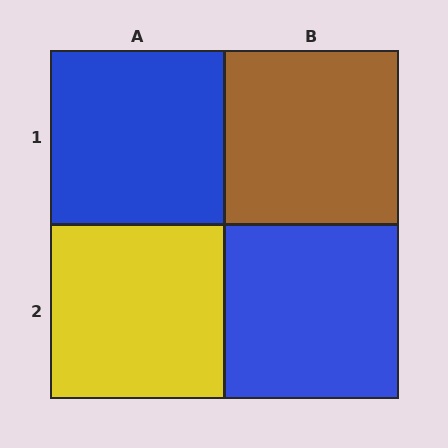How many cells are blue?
2 cells are blue.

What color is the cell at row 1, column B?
Brown.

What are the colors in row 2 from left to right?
Yellow, blue.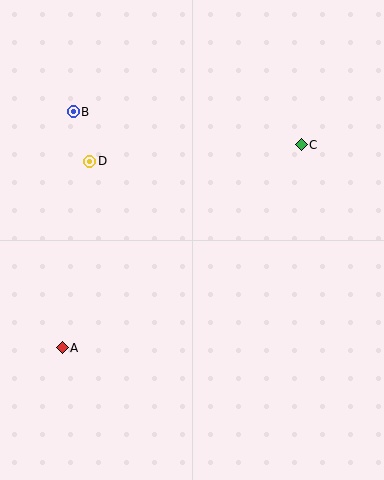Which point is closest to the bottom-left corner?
Point A is closest to the bottom-left corner.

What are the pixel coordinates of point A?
Point A is at (62, 348).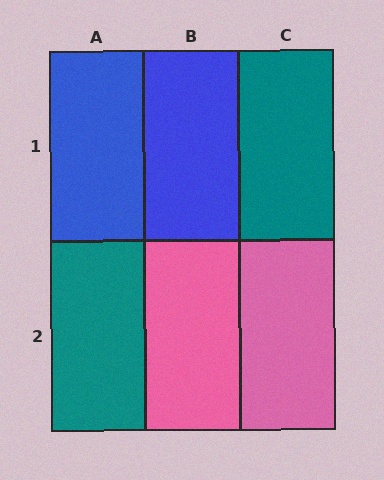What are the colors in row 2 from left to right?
Teal, pink, pink.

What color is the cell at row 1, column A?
Blue.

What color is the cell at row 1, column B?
Blue.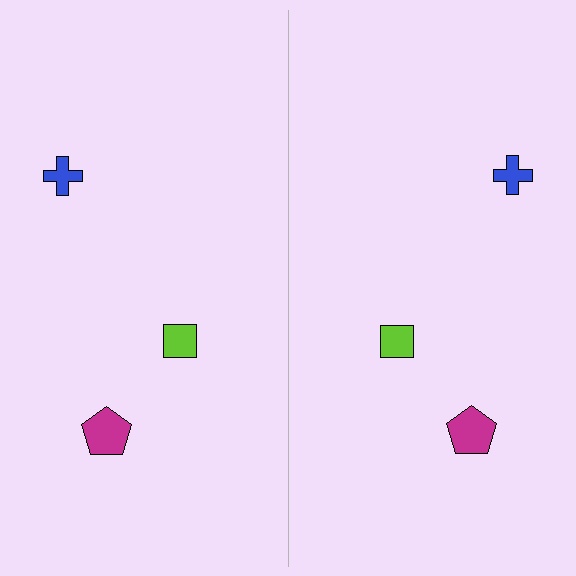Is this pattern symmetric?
Yes, this pattern has bilateral (reflection) symmetry.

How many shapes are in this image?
There are 6 shapes in this image.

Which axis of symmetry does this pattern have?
The pattern has a vertical axis of symmetry running through the center of the image.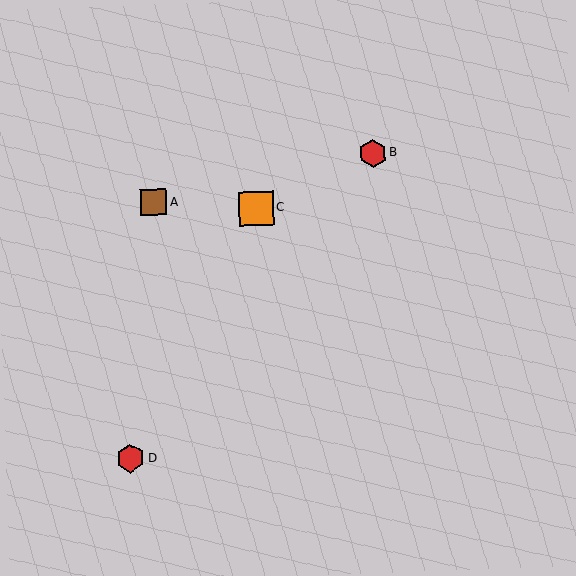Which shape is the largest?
The orange square (labeled C) is the largest.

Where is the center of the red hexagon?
The center of the red hexagon is at (130, 458).